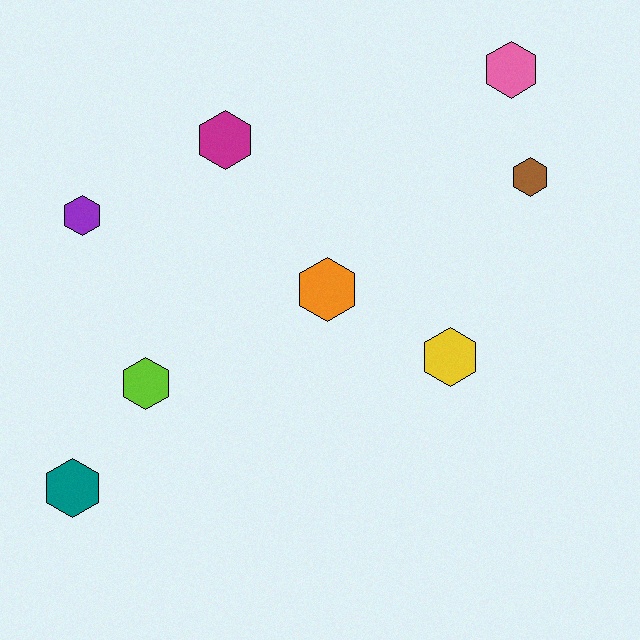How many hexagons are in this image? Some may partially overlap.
There are 8 hexagons.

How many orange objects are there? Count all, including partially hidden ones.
There is 1 orange object.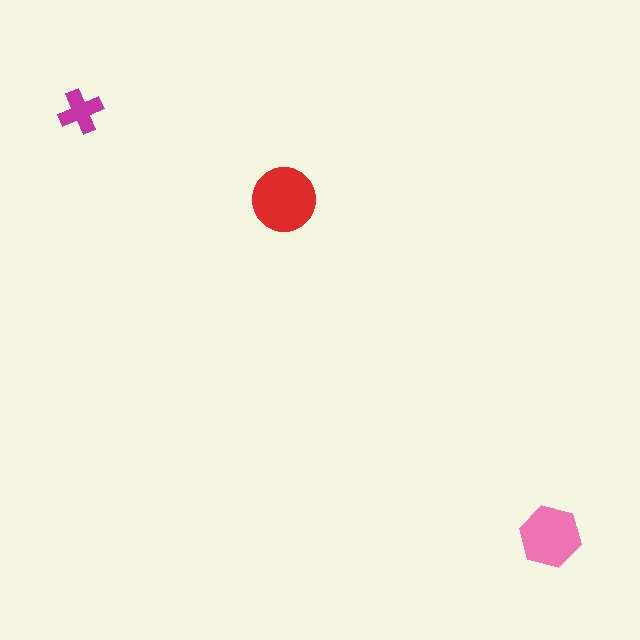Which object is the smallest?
The magenta cross.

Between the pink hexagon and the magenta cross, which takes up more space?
The pink hexagon.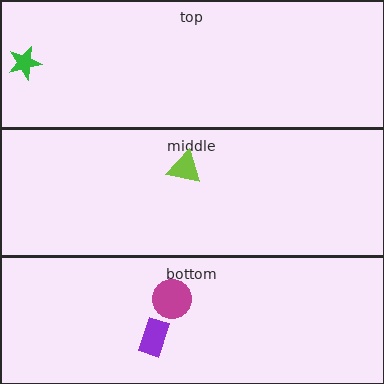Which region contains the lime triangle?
The middle region.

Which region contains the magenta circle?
The bottom region.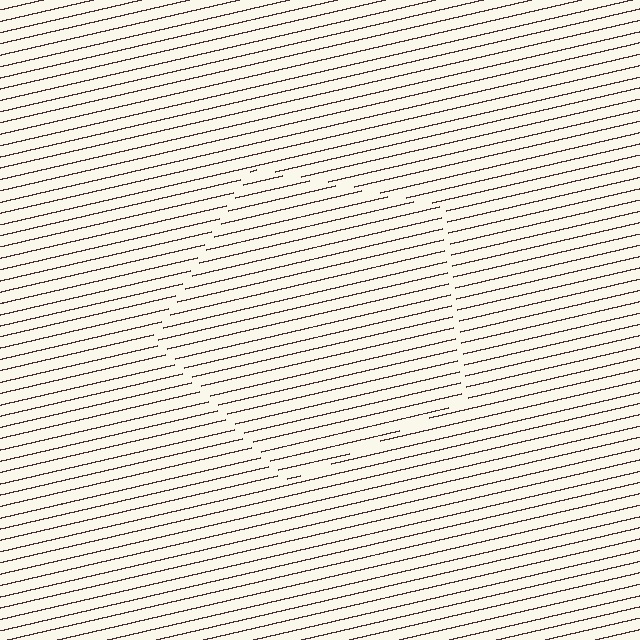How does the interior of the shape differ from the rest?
The interior of the shape contains the same grating, shifted by half a period — the contour is defined by the phase discontinuity where line-ends from the inner and outer gratings abut.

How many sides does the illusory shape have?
5 sides — the line-ends trace a pentagon.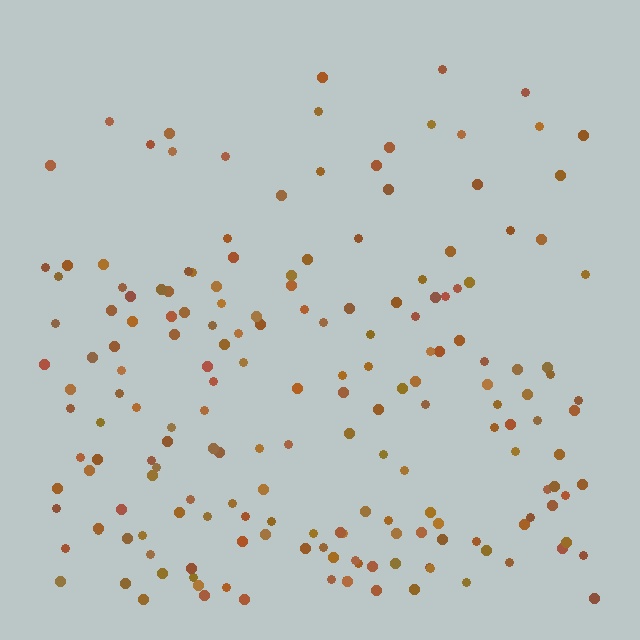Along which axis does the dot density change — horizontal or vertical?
Vertical.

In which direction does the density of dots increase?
From top to bottom, with the bottom side densest.